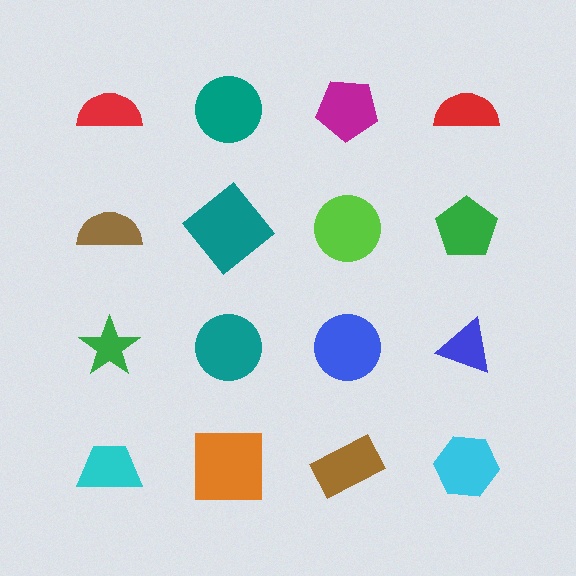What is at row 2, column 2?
A teal diamond.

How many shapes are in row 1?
4 shapes.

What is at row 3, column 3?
A blue circle.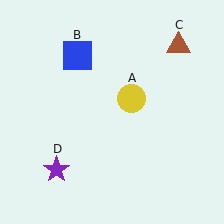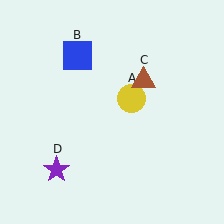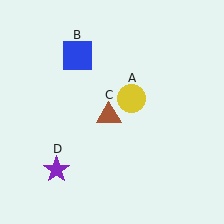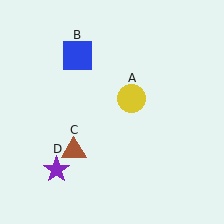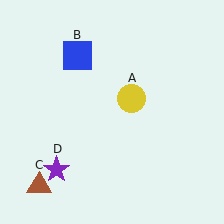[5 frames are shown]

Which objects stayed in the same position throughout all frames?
Yellow circle (object A) and blue square (object B) and purple star (object D) remained stationary.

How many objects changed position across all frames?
1 object changed position: brown triangle (object C).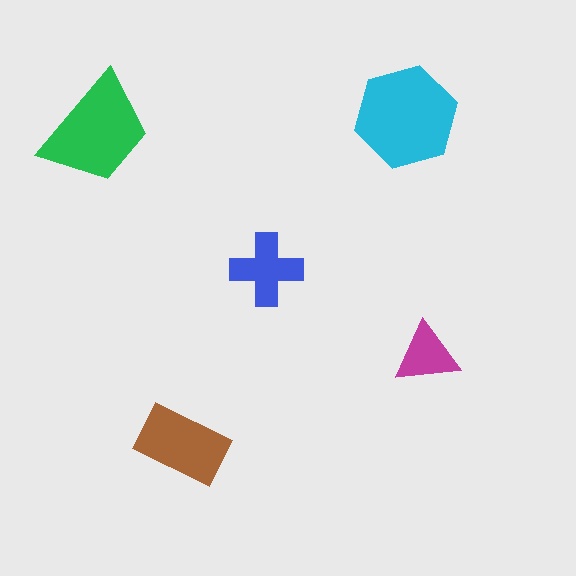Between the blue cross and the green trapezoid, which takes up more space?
The green trapezoid.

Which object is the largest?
The cyan hexagon.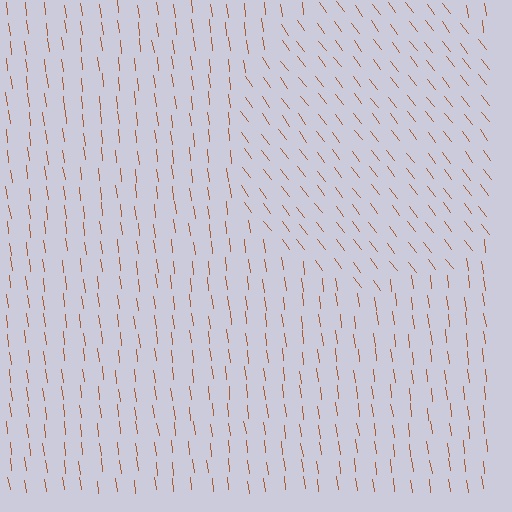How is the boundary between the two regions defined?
The boundary is defined purely by a change in line orientation (approximately 30 degrees difference). All lines are the same color and thickness.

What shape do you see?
I see a circle.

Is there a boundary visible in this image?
Yes, there is a texture boundary formed by a change in line orientation.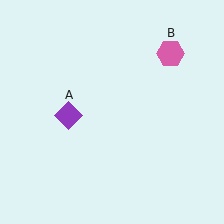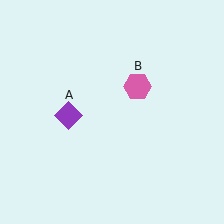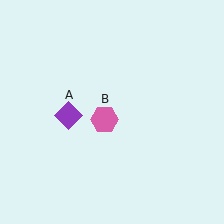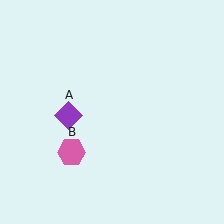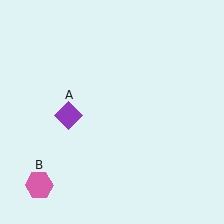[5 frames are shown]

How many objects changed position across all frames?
1 object changed position: pink hexagon (object B).